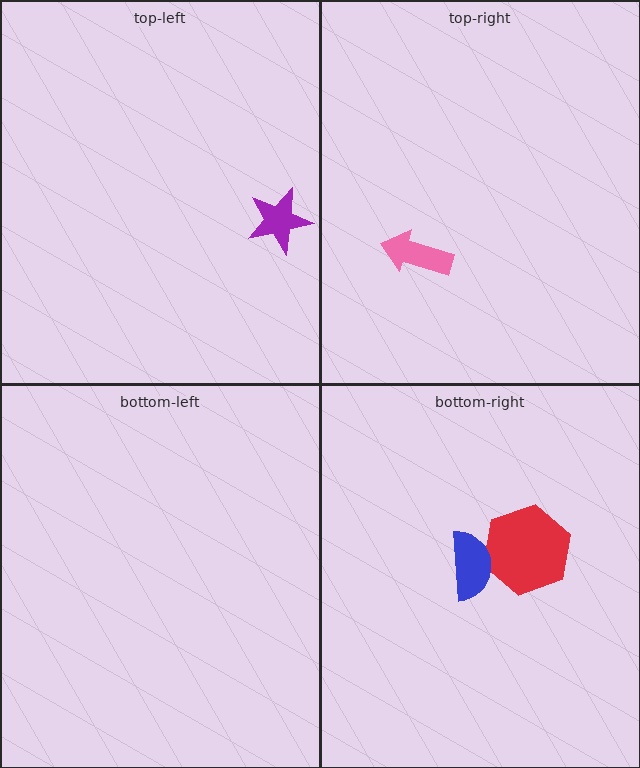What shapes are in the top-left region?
The purple star.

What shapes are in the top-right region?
The pink arrow.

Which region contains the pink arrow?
The top-right region.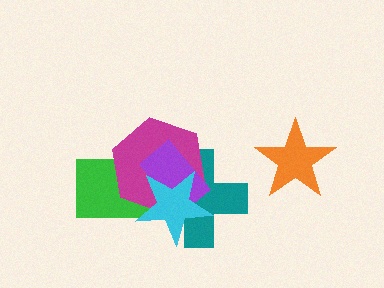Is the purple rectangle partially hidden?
Yes, it is partially covered by another shape.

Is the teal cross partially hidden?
Yes, it is partially covered by another shape.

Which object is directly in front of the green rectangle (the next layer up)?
The magenta hexagon is directly in front of the green rectangle.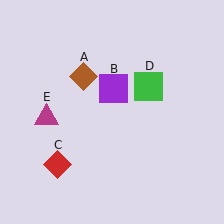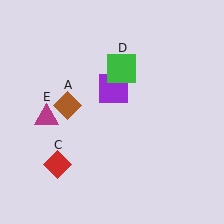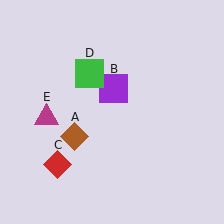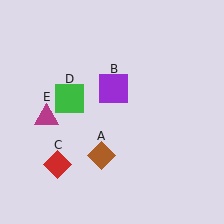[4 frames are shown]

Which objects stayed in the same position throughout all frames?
Purple square (object B) and red diamond (object C) and magenta triangle (object E) remained stationary.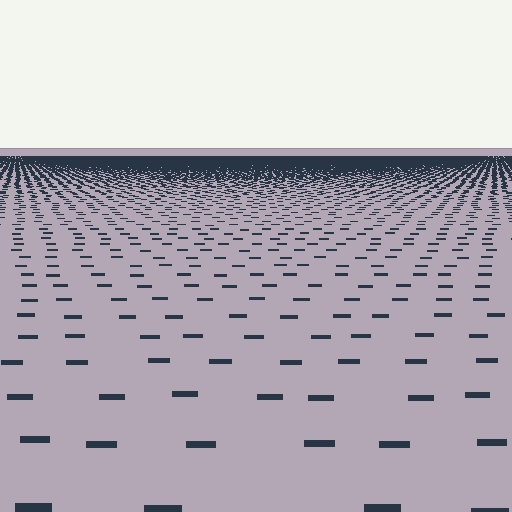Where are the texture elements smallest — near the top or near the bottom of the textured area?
Near the top.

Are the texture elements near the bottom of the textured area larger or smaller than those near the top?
Larger. Near the bottom, elements are closer to the viewer and appear at a bigger on-screen size.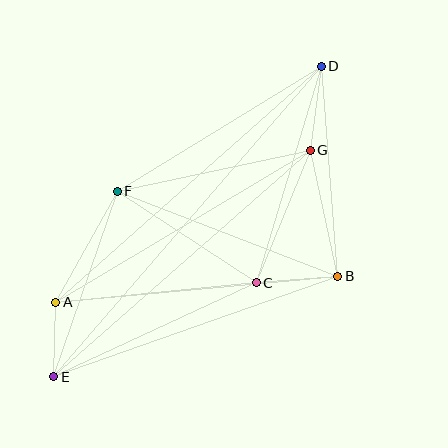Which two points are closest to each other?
Points A and E are closest to each other.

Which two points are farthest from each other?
Points D and E are farthest from each other.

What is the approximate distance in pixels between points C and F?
The distance between C and F is approximately 167 pixels.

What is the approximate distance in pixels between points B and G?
The distance between B and G is approximately 129 pixels.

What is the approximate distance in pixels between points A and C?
The distance between A and C is approximately 202 pixels.